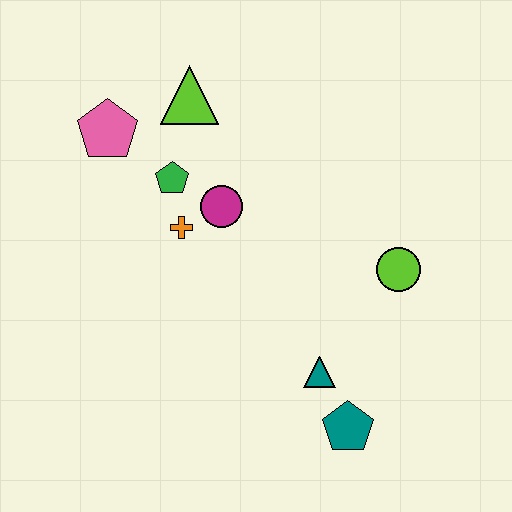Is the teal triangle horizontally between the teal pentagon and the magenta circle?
Yes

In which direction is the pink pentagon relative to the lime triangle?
The pink pentagon is to the left of the lime triangle.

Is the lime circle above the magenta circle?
No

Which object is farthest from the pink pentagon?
The teal pentagon is farthest from the pink pentagon.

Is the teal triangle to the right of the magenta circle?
Yes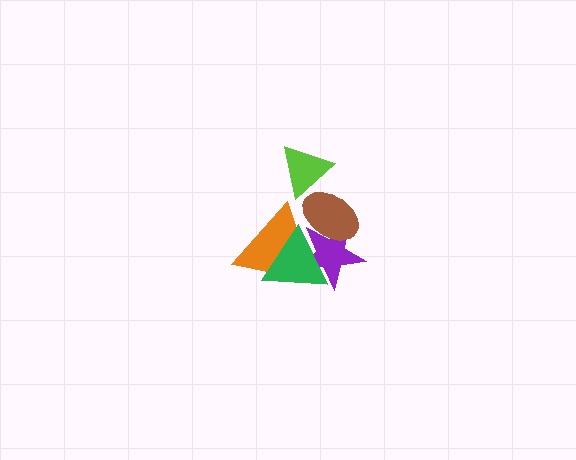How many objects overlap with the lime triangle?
1 object overlaps with the lime triangle.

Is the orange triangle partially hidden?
Yes, it is partially covered by another shape.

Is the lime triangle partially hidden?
No, no other shape covers it.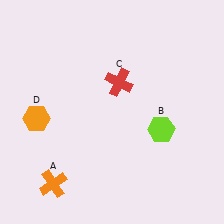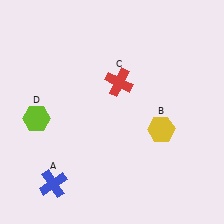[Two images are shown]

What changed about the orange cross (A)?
In Image 1, A is orange. In Image 2, it changed to blue.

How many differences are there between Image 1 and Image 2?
There are 3 differences between the two images.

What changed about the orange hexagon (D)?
In Image 1, D is orange. In Image 2, it changed to lime.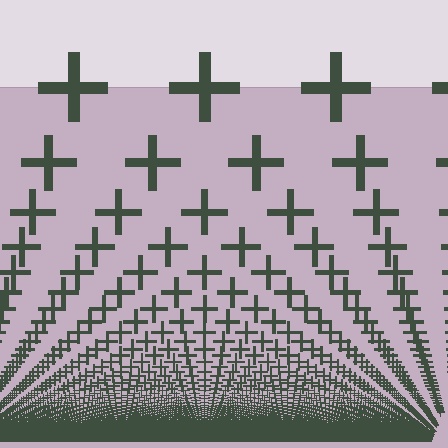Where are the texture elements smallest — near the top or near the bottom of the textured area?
Near the bottom.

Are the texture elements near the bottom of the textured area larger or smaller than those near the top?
Smaller. The gradient is inverted — elements near the bottom are smaller and denser.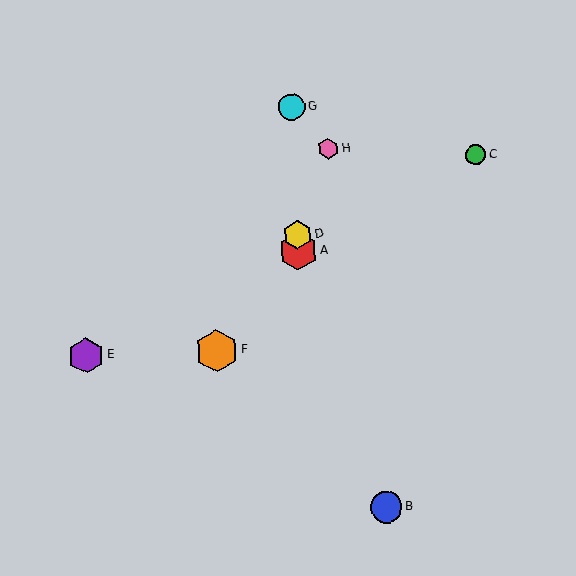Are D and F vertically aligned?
No, D is at x≈297 and F is at x≈217.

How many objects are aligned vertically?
3 objects (A, D, G) are aligned vertically.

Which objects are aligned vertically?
Objects A, D, G are aligned vertically.